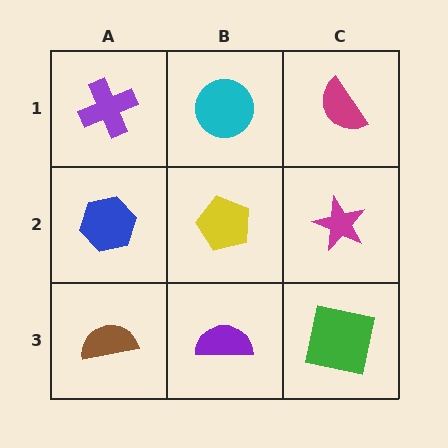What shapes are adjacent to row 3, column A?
A blue hexagon (row 2, column A), a purple semicircle (row 3, column B).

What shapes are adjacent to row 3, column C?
A magenta star (row 2, column C), a purple semicircle (row 3, column B).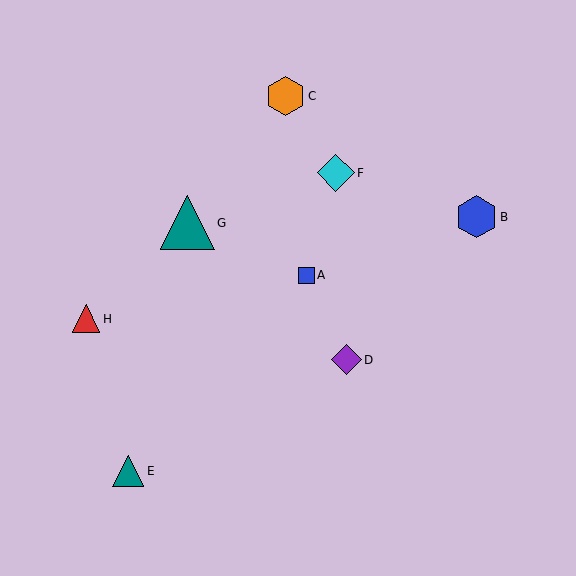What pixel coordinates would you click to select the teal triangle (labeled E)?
Click at (128, 471) to select the teal triangle E.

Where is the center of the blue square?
The center of the blue square is at (306, 275).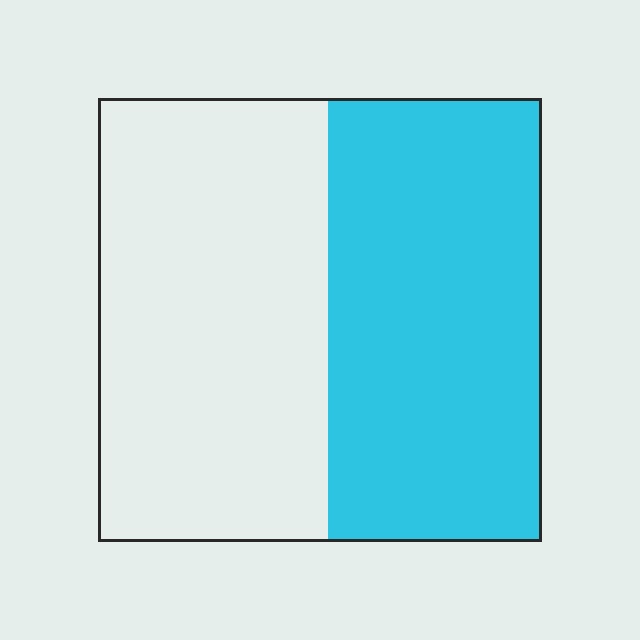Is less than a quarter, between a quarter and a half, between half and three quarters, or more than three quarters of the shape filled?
Between a quarter and a half.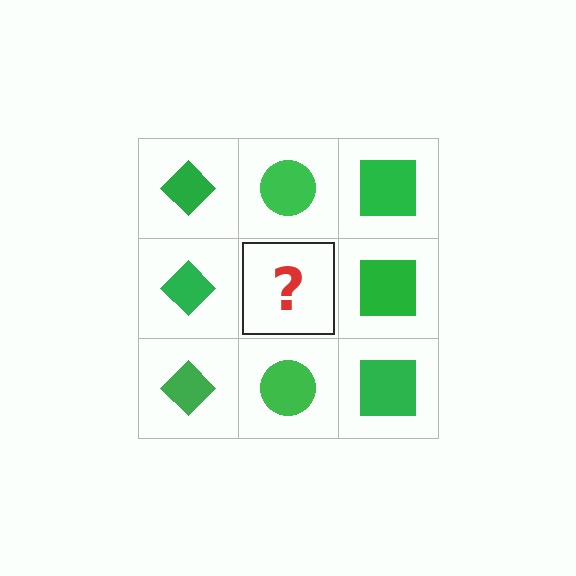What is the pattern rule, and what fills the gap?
The rule is that each column has a consistent shape. The gap should be filled with a green circle.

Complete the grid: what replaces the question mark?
The question mark should be replaced with a green circle.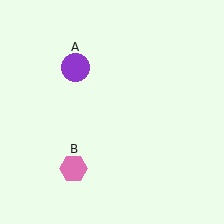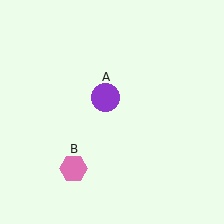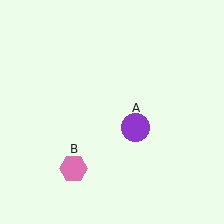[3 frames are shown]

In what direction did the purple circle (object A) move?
The purple circle (object A) moved down and to the right.